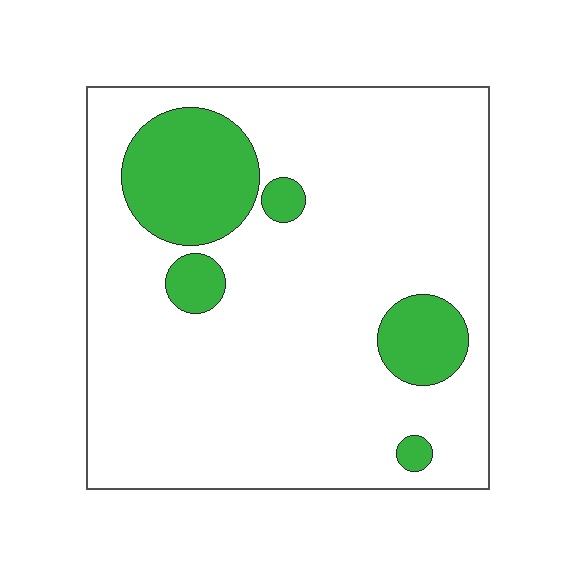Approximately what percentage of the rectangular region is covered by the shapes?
Approximately 15%.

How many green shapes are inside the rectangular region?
5.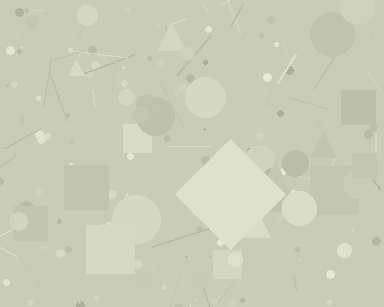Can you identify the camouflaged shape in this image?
The camouflaged shape is a diamond.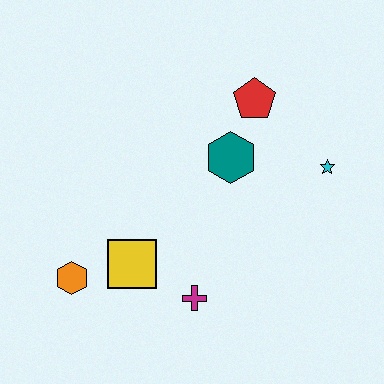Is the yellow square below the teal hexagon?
Yes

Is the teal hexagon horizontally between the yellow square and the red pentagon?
Yes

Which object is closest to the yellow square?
The orange hexagon is closest to the yellow square.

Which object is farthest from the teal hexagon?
The orange hexagon is farthest from the teal hexagon.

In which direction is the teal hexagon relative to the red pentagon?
The teal hexagon is below the red pentagon.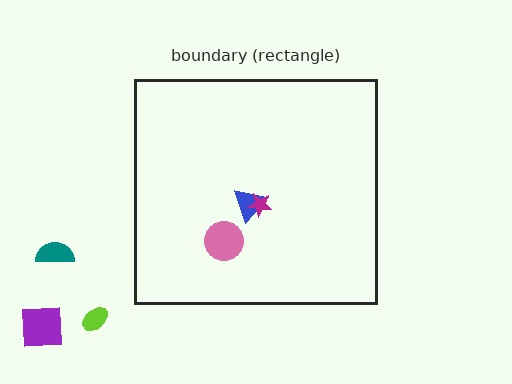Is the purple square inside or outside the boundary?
Outside.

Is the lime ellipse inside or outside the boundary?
Outside.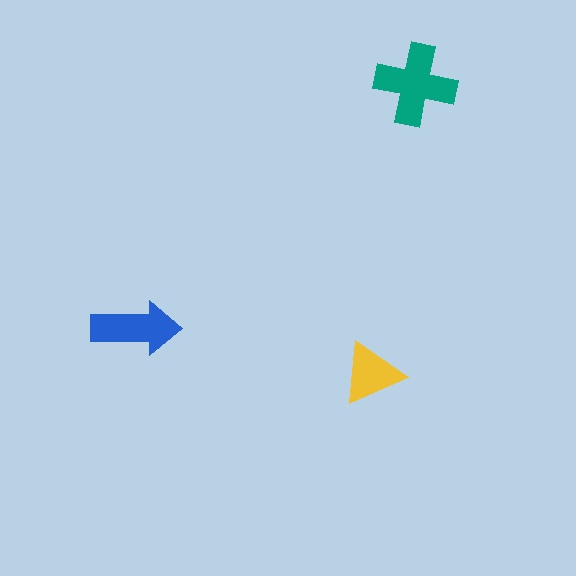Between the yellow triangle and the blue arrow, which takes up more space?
The blue arrow.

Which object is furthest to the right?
The teal cross is rightmost.